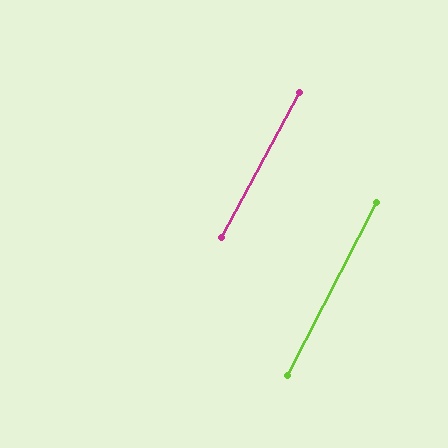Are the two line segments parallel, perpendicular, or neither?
Parallel — their directions differ by only 0.8°.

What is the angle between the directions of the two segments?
Approximately 1 degree.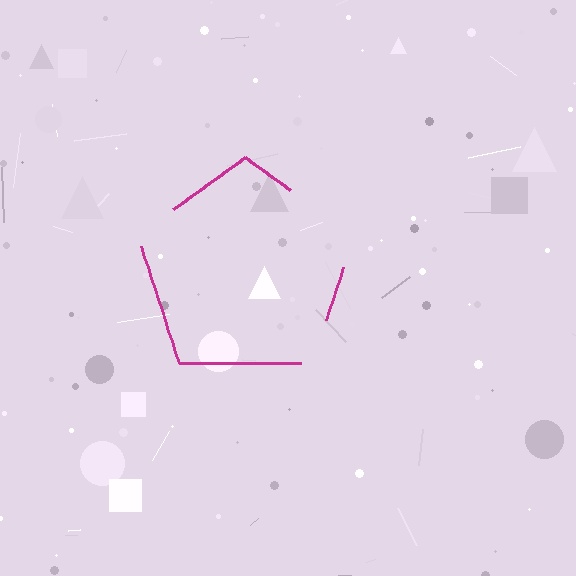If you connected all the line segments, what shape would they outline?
They would outline a pentagon.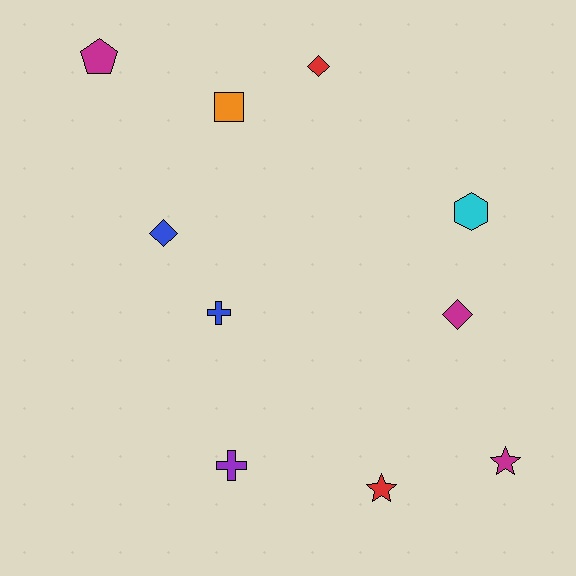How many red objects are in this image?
There are 2 red objects.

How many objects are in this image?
There are 10 objects.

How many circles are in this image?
There are no circles.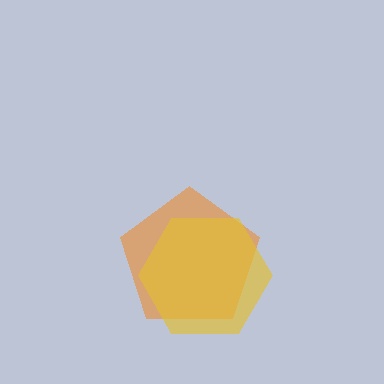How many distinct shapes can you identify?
There are 2 distinct shapes: an orange pentagon, a yellow hexagon.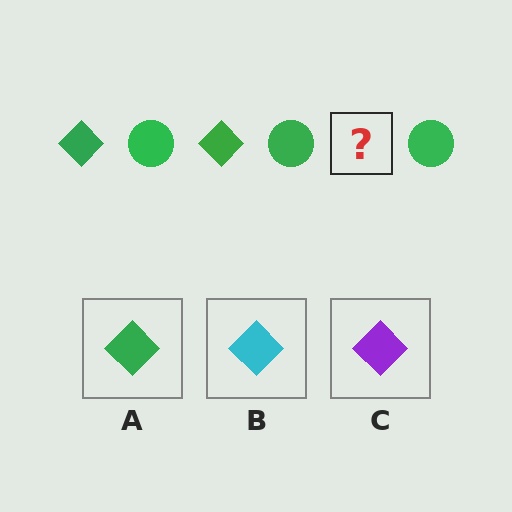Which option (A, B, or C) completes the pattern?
A.